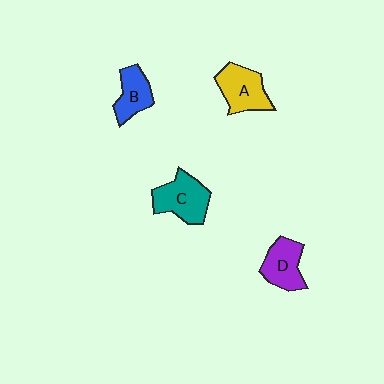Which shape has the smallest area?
Shape B (blue).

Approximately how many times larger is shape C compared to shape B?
Approximately 1.4 times.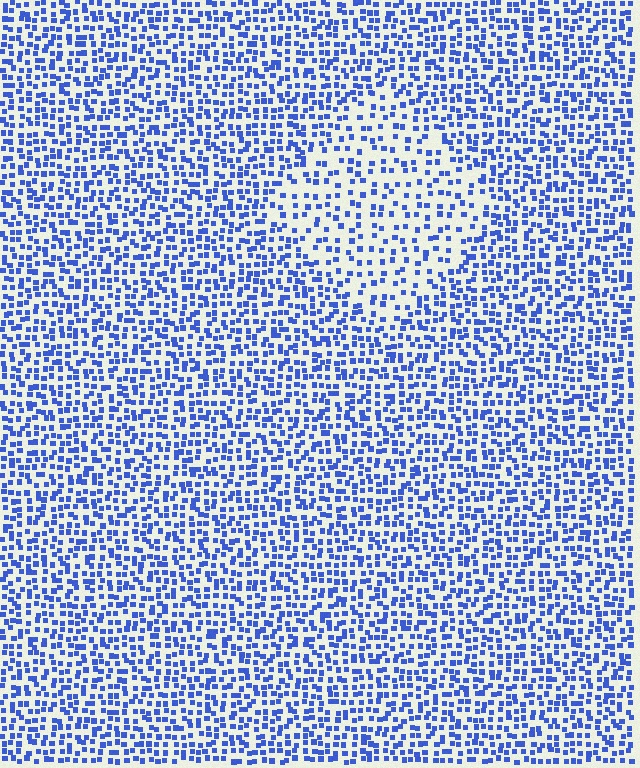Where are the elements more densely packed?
The elements are more densely packed outside the diamond boundary.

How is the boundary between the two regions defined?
The boundary is defined by a change in element density (approximately 1.9x ratio). All elements are the same color, size, and shape.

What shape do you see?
I see a diamond.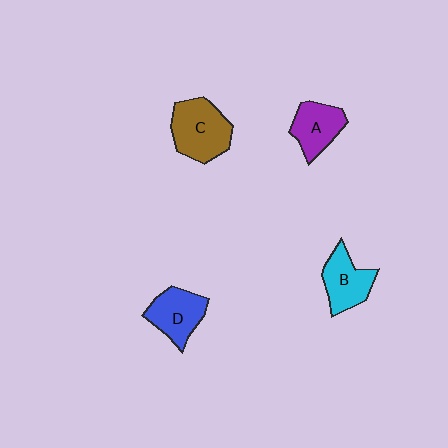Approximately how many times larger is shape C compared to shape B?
Approximately 1.3 times.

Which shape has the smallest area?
Shape A (purple).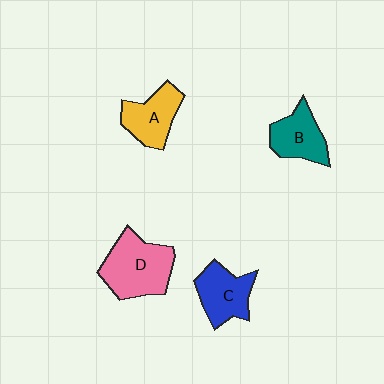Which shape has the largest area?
Shape D (pink).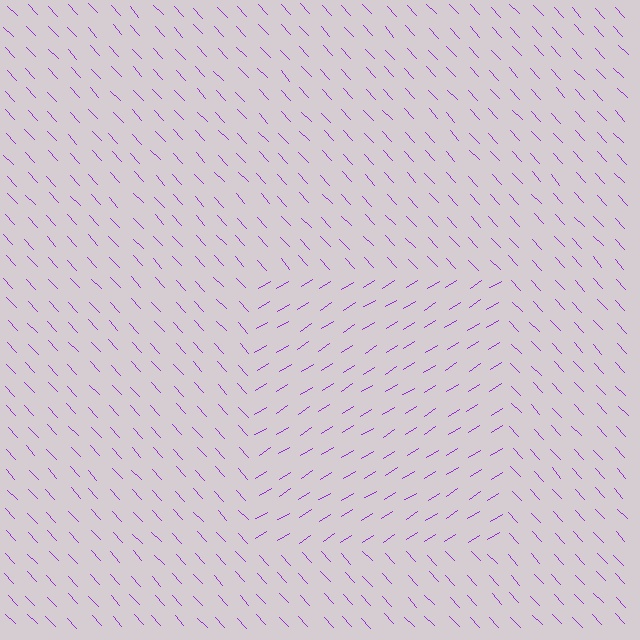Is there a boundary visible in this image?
Yes, there is a texture boundary formed by a change in line orientation.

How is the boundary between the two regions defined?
The boundary is defined purely by a change in line orientation (approximately 79 degrees difference). All lines are the same color and thickness.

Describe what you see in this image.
The image is filled with small purple line segments. A rectangle region in the image has lines oriented differently from the surrounding lines, creating a visible texture boundary.